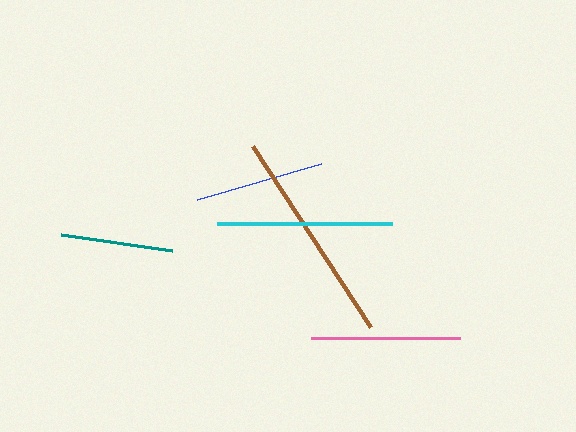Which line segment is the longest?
The brown line is the longest at approximately 216 pixels.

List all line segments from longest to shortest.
From longest to shortest: brown, cyan, pink, blue, teal.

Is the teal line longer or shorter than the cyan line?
The cyan line is longer than the teal line.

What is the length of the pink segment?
The pink segment is approximately 149 pixels long.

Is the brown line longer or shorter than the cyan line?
The brown line is longer than the cyan line.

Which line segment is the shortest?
The teal line is the shortest at approximately 113 pixels.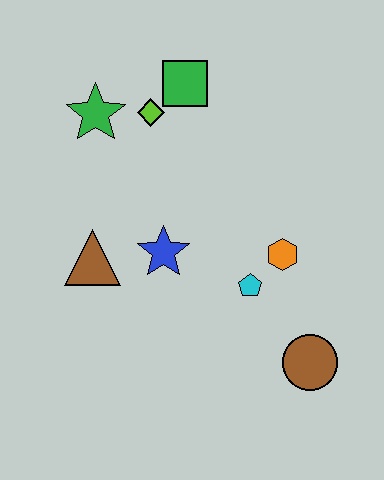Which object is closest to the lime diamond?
The green square is closest to the lime diamond.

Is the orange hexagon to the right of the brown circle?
No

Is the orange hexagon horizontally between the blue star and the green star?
No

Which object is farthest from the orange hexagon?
The green star is farthest from the orange hexagon.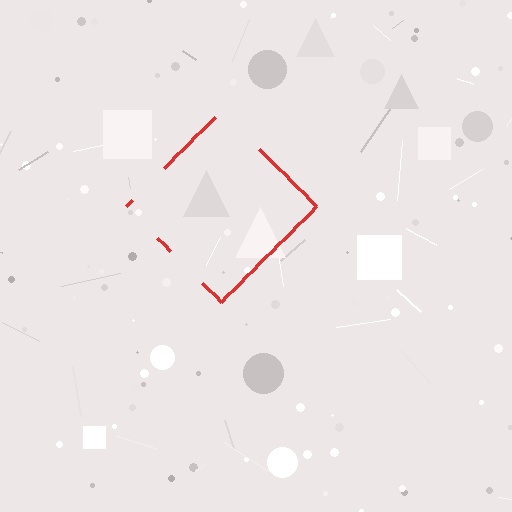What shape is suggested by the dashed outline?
The dashed outline suggests a diamond.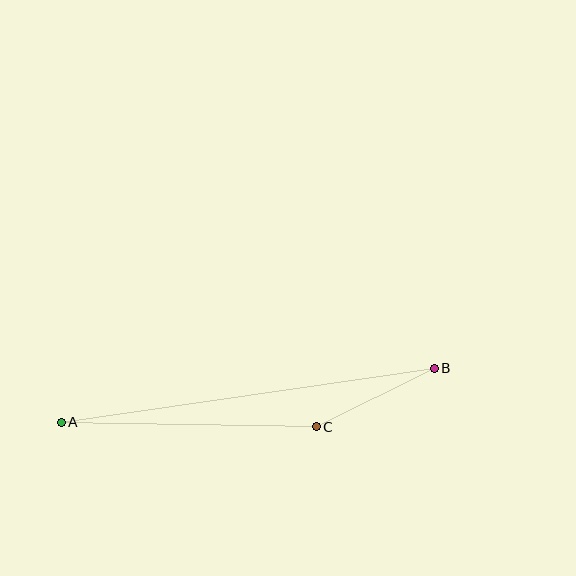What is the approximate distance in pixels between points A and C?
The distance between A and C is approximately 255 pixels.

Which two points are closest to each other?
Points B and C are closest to each other.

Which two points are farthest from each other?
Points A and B are farthest from each other.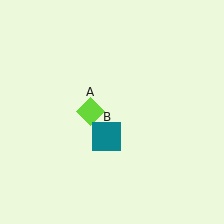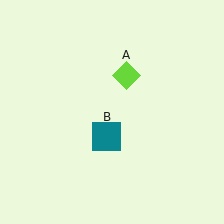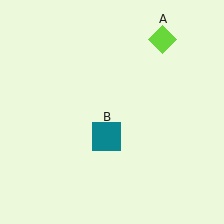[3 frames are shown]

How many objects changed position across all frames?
1 object changed position: lime diamond (object A).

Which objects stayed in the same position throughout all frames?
Teal square (object B) remained stationary.